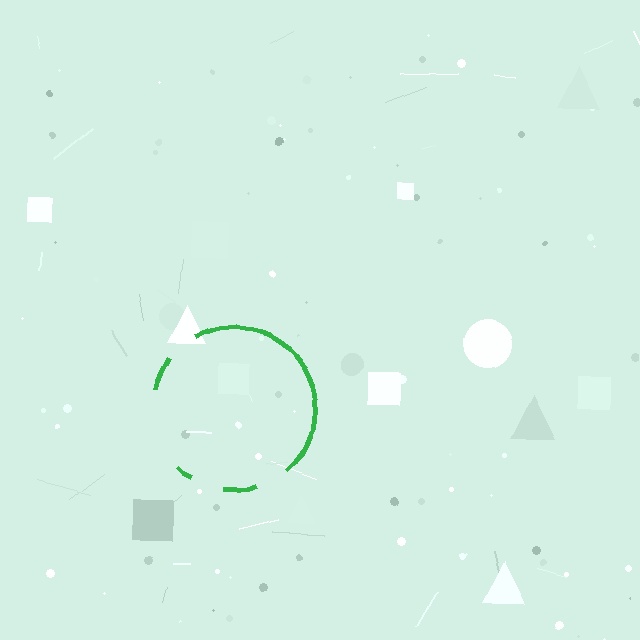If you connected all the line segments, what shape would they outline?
They would outline a circle.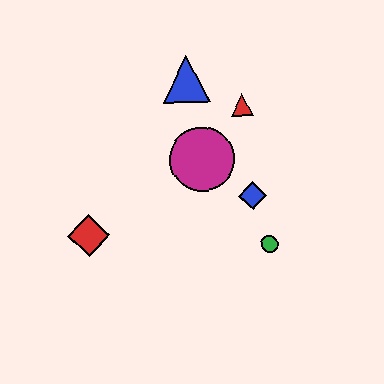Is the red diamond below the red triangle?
Yes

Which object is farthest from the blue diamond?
The red diamond is farthest from the blue diamond.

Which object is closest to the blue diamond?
The green circle is closest to the blue diamond.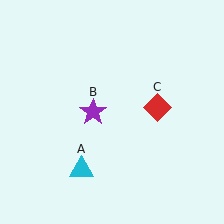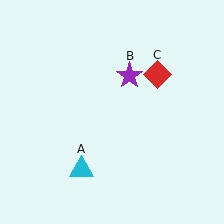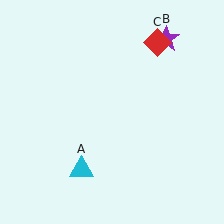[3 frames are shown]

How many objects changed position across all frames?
2 objects changed position: purple star (object B), red diamond (object C).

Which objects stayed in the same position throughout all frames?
Cyan triangle (object A) remained stationary.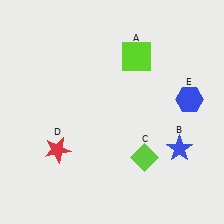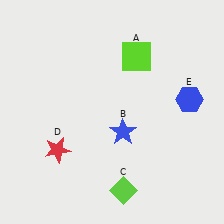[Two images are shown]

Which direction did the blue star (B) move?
The blue star (B) moved left.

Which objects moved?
The objects that moved are: the blue star (B), the lime diamond (C).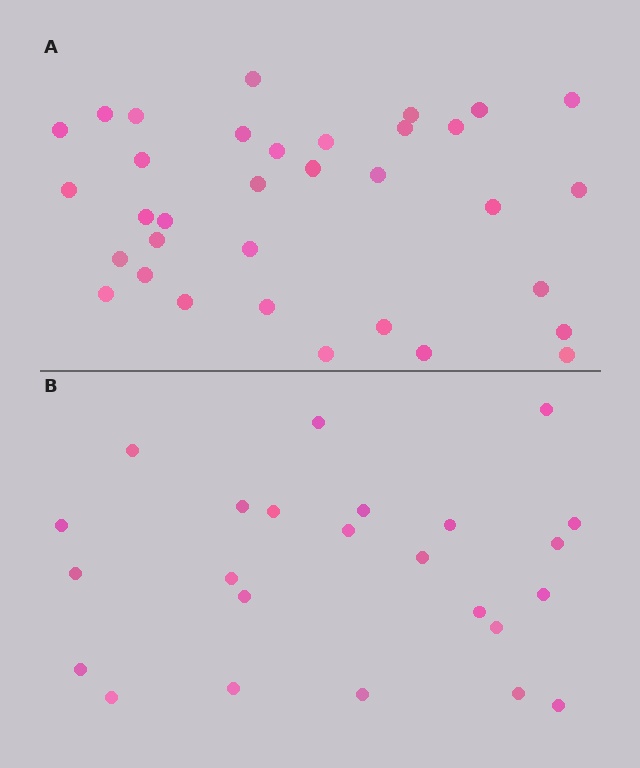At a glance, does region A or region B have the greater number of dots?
Region A (the top region) has more dots.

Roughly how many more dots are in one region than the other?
Region A has roughly 10 or so more dots than region B.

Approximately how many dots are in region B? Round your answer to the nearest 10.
About 20 dots. (The exact count is 24, which rounds to 20.)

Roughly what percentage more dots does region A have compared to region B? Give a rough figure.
About 40% more.